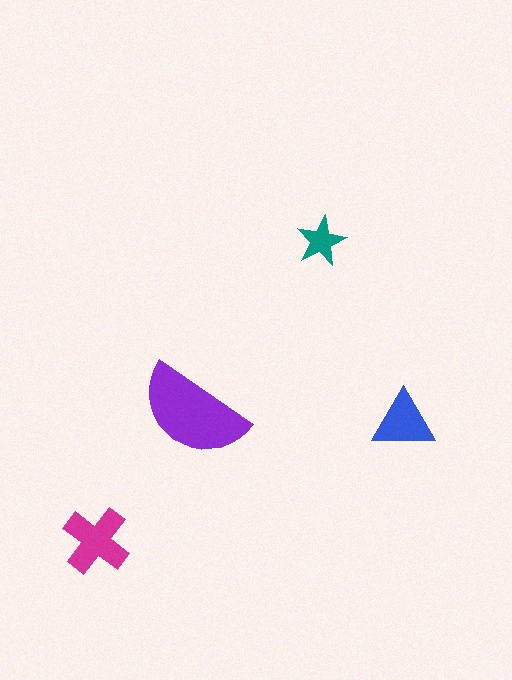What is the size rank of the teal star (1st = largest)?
4th.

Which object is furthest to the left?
The magenta cross is leftmost.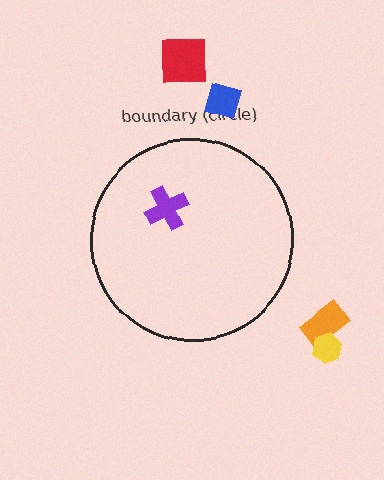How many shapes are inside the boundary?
1 inside, 4 outside.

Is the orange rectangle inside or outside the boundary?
Outside.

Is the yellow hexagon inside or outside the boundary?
Outside.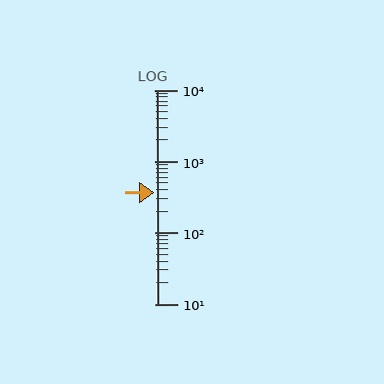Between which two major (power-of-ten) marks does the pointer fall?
The pointer is between 100 and 1000.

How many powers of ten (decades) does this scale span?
The scale spans 3 decades, from 10 to 10000.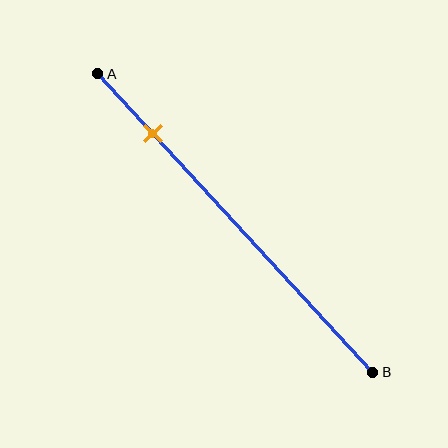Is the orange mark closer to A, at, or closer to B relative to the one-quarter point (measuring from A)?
The orange mark is closer to point A than the one-quarter point of segment AB.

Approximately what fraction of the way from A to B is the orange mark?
The orange mark is approximately 20% of the way from A to B.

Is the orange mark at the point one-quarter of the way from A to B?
No, the mark is at about 20% from A, not at the 25% one-quarter point.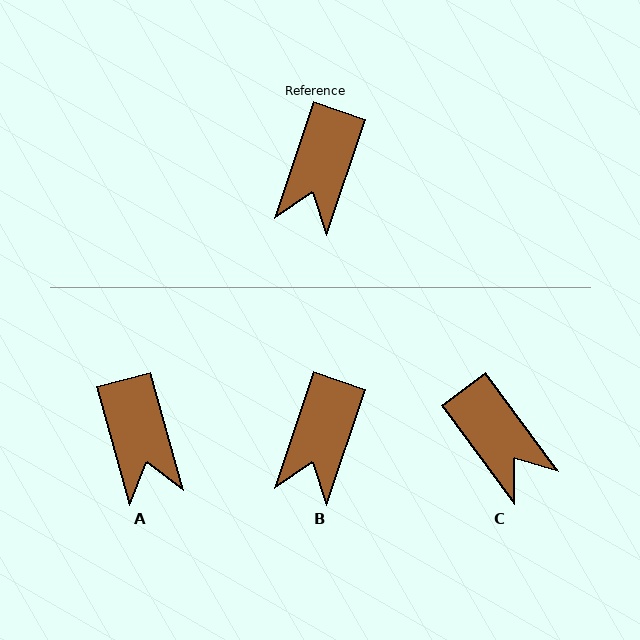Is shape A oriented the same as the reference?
No, it is off by about 34 degrees.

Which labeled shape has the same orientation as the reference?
B.